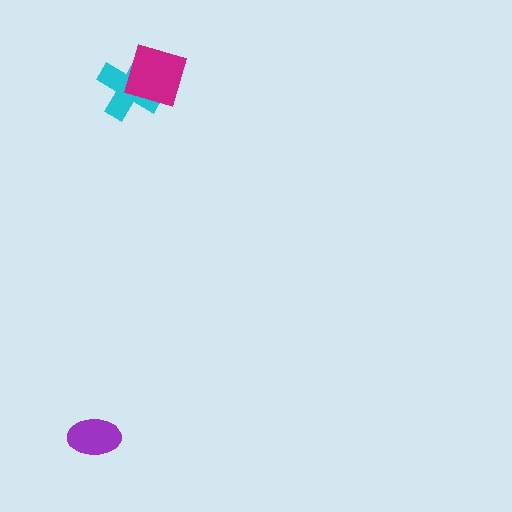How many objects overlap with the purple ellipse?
0 objects overlap with the purple ellipse.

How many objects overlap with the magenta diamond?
1 object overlaps with the magenta diamond.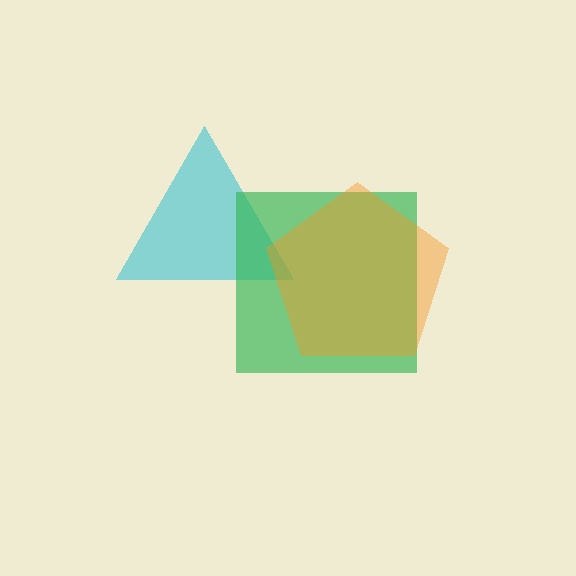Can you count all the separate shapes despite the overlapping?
Yes, there are 3 separate shapes.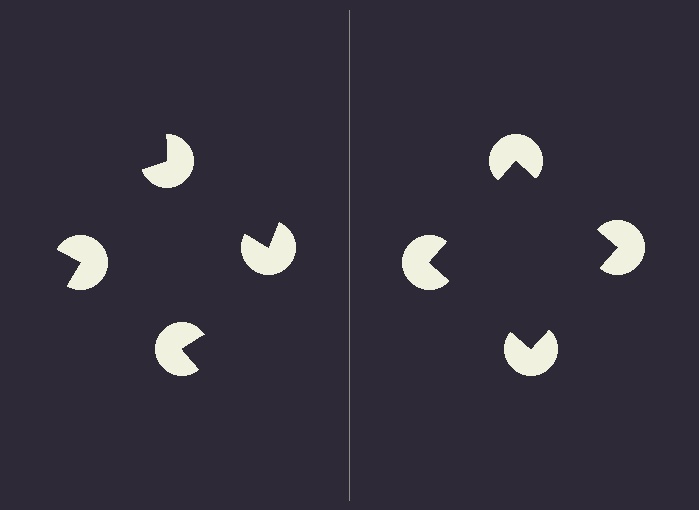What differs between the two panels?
The pac-man discs are positioned identically on both sides; only the wedge orientations differ. On the right they align to a square; on the left they are misaligned.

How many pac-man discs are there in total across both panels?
8 — 4 on each side.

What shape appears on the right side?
An illusory square.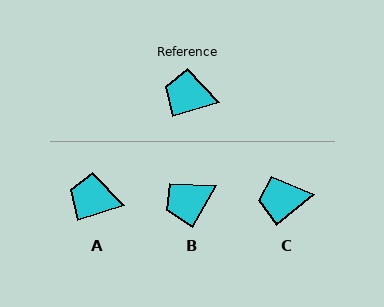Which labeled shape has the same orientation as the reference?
A.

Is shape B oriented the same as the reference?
No, it is off by about 44 degrees.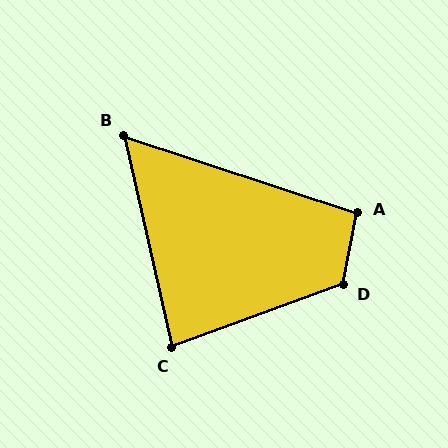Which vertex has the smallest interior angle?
B, at approximately 59 degrees.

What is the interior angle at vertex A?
Approximately 97 degrees (obtuse).